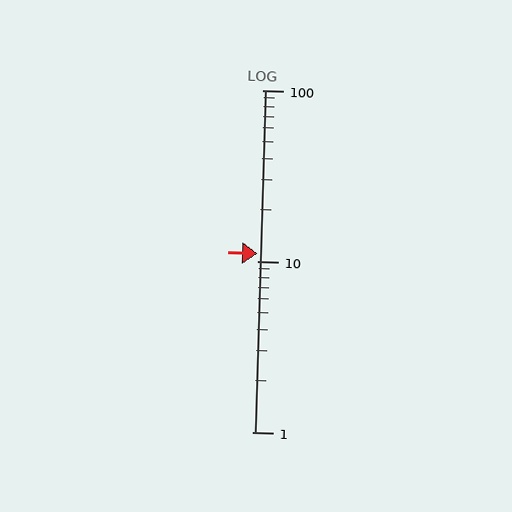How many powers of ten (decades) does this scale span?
The scale spans 2 decades, from 1 to 100.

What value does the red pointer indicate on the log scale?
The pointer indicates approximately 11.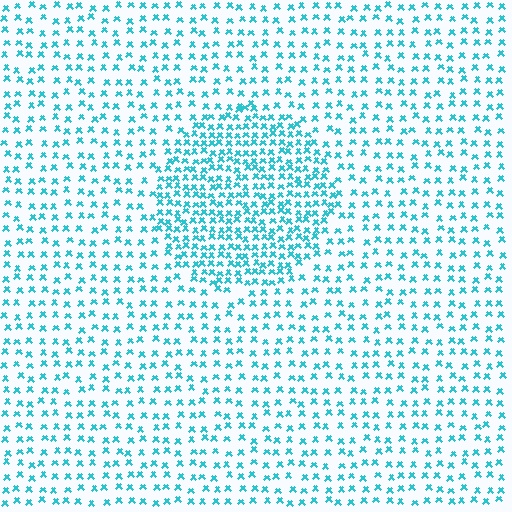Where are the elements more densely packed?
The elements are more densely packed inside the circle boundary.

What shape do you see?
I see a circle.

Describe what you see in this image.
The image contains small cyan elements arranged at two different densities. A circle-shaped region is visible where the elements are more densely packed than the surrounding area.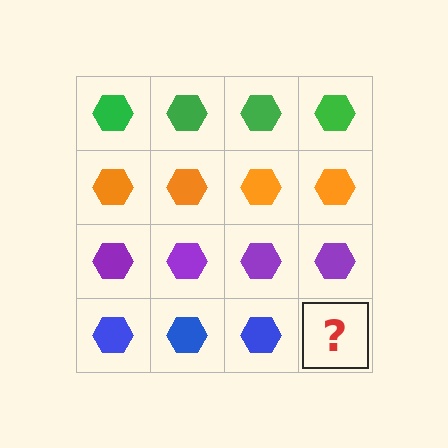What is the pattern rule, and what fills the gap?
The rule is that each row has a consistent color. The gap should be filled with a blue hexagon.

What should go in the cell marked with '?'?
The missing cell should contain a blue hexagon.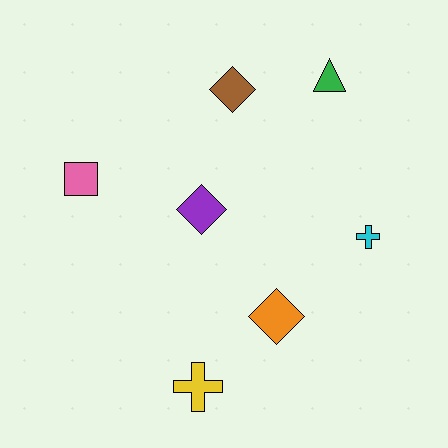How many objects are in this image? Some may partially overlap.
There are 7 objects.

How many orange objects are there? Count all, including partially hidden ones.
There is 1 orange object.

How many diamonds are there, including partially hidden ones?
There are 3 diamonds.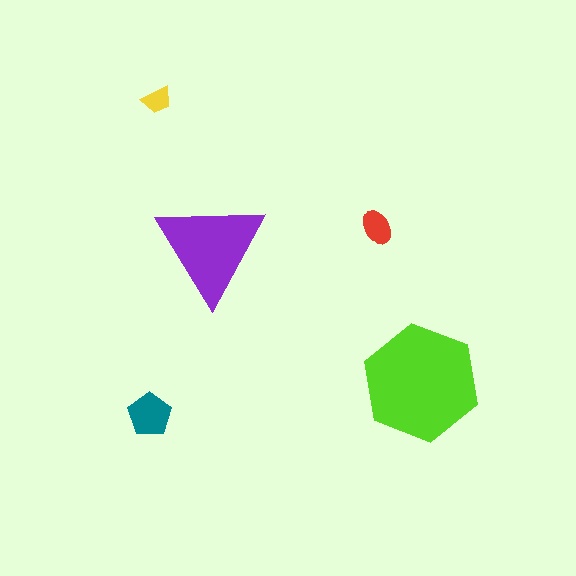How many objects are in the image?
There are 5 objects in the image.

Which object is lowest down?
The teal pentagon is bottommost.